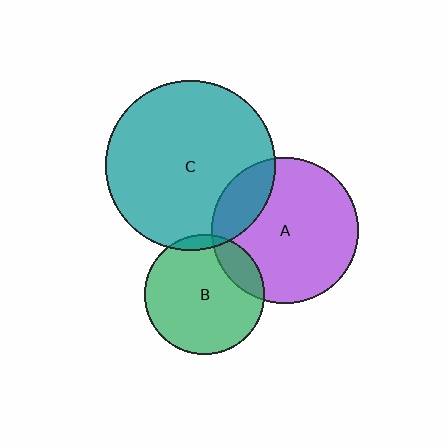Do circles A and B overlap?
Yes.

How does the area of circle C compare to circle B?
Approximately 2.0 times.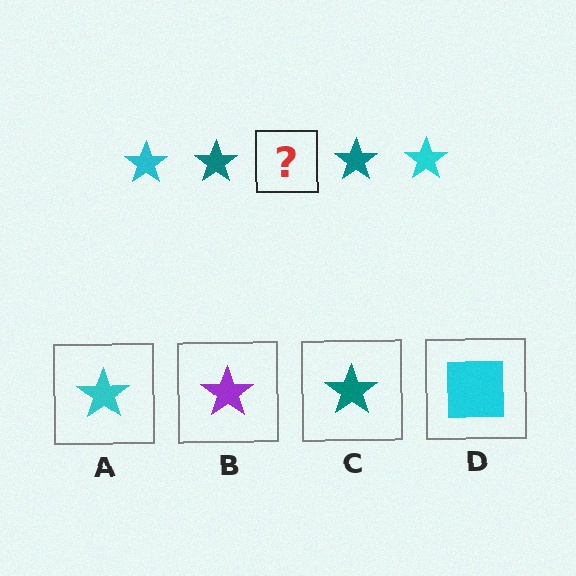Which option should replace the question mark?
Option A.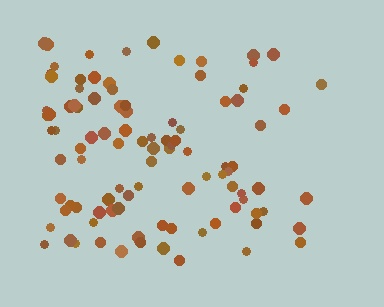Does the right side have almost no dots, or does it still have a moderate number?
Still a moderate number, just noticeably fewer than the left.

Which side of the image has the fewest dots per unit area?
The right.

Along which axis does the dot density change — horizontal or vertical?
Horizontal.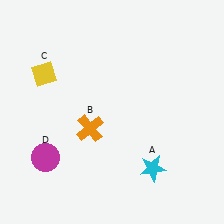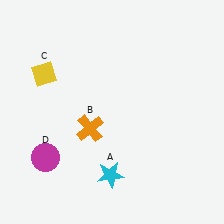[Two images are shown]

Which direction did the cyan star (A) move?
The cyan star (A) moved left.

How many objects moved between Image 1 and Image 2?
1 object moved between the two images.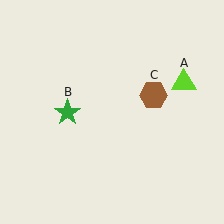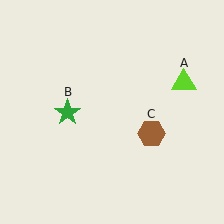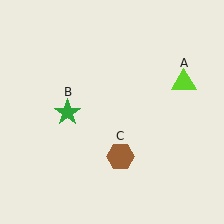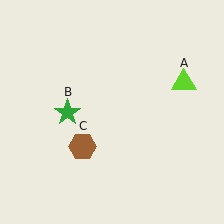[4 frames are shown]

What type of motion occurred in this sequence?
The brown hexagon (object C) rotated clockwise around the center of the scene.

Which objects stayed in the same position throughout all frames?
Lime triangle (object A) and green star (object B) remained stationary.